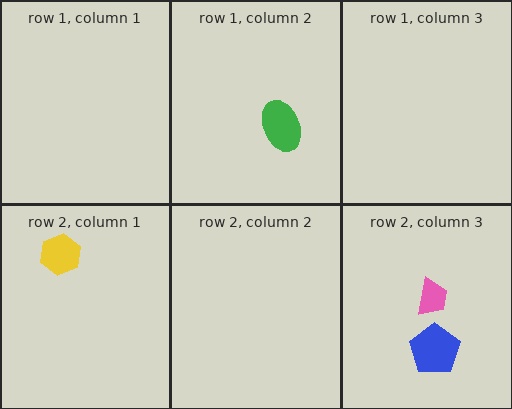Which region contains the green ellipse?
The row 1, column 2 region.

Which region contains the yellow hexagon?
The row 2, column 1 region.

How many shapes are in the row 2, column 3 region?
2.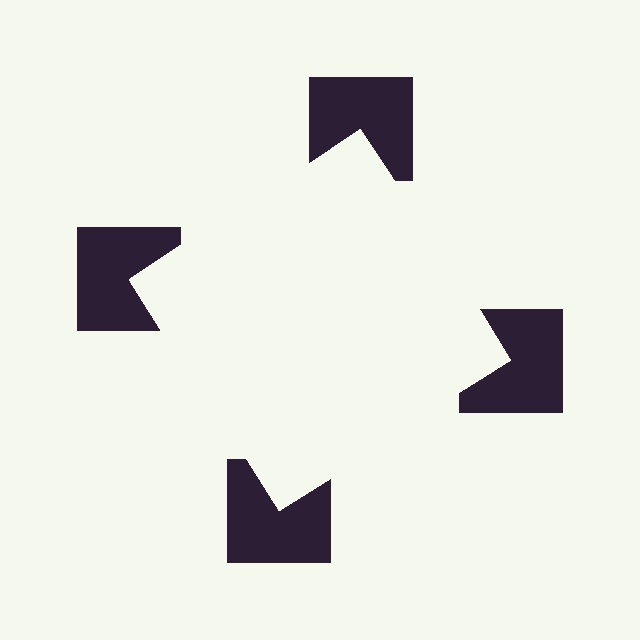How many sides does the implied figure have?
4 sides.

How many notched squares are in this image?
There are 4 — one at each vertex of the illusory square.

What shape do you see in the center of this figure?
An illusory square — its edges are inferred from the aligned wedge cuts in the notched squares, not physically drawn.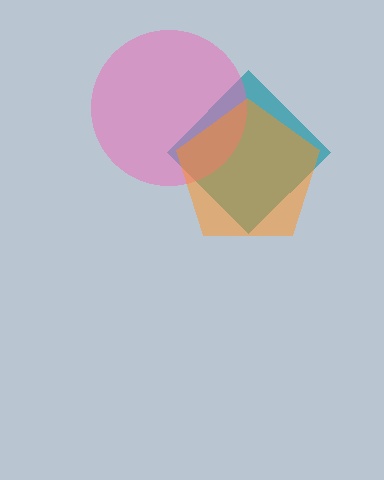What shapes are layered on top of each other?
The layered shapes are: a teal diamond, a pink circle, an orange pentagon.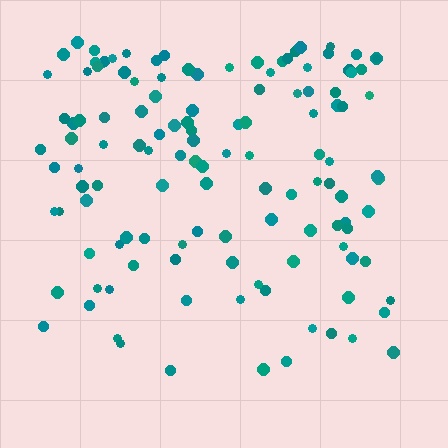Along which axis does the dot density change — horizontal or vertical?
Vertical.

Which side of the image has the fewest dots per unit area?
The bottom.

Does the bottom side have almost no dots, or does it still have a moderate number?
Still a moderate number, just noticeably fewer than the top.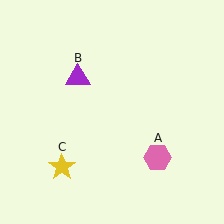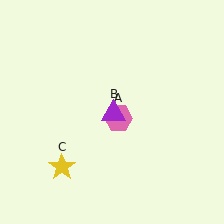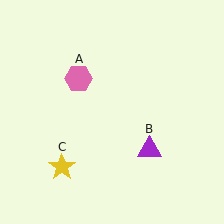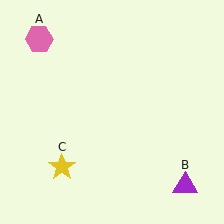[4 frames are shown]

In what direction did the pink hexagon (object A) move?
The pink hexagon (object A) moved up and to the left.